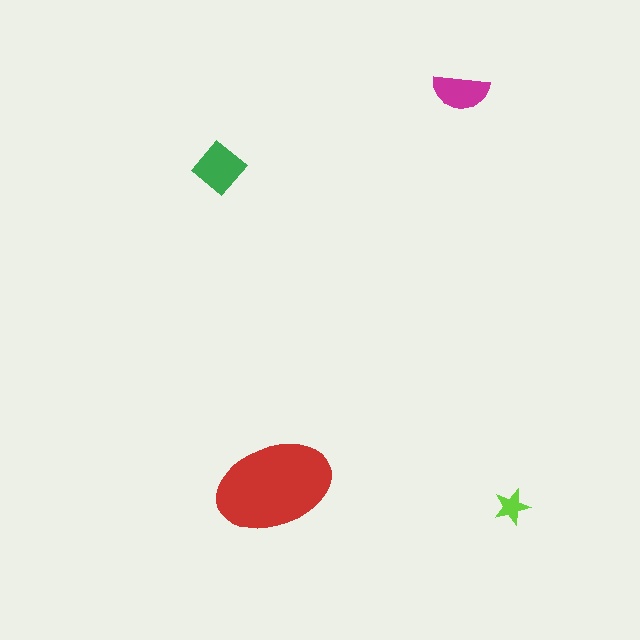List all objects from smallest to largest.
The lime star, the magenta semicircle, the green diamond, the red ellipse.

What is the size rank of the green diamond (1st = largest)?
2nd.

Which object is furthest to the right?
The lime star is rightmost.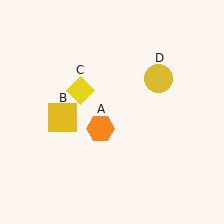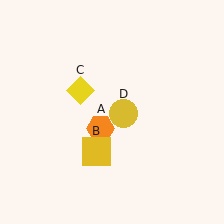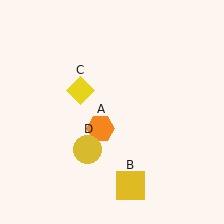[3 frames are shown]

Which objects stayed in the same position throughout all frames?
Orange hexagon (object A) and yellow diamond (object C) remained stationary.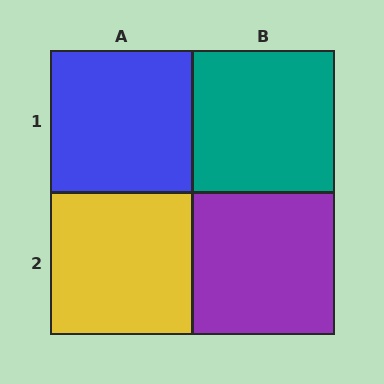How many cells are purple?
1 cell is purple.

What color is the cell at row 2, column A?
Yellow.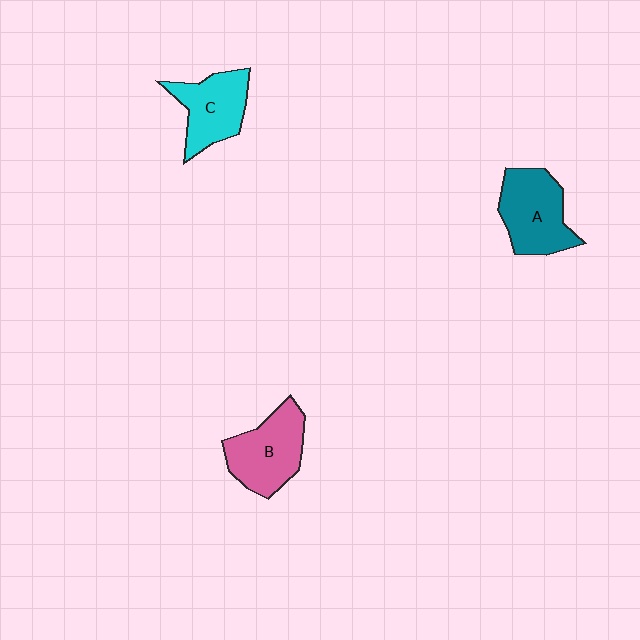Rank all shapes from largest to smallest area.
From largest to smallest: A (teal), B (pink), C (cyan).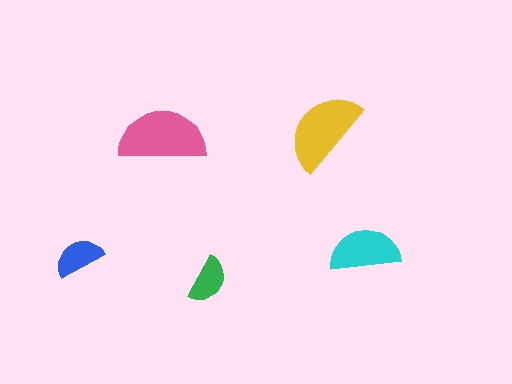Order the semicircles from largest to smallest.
the pink one, the yellow one, the cyan one, the blue one, the green one.